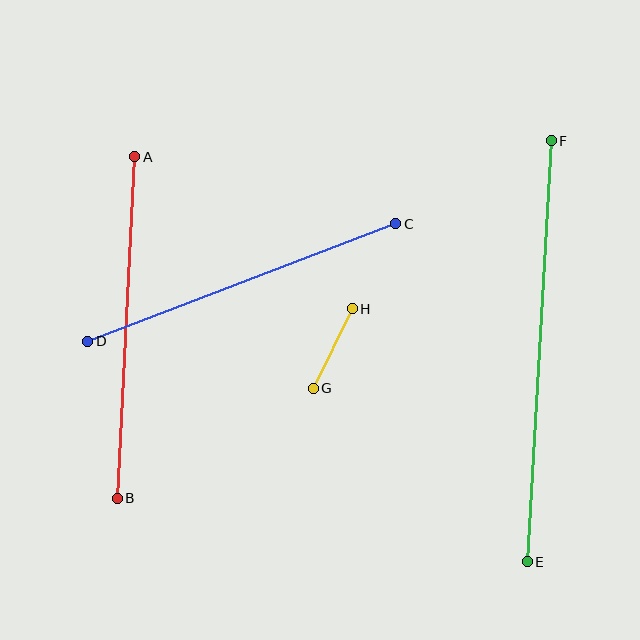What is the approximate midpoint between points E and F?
The midpoint is at approximately (539, 351) pixels.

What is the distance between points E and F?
The distance is approximately 422 pixels.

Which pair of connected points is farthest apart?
Points E and F are farthest apart.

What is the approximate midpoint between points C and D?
The midpoint is at approximately (242, 283) pixels.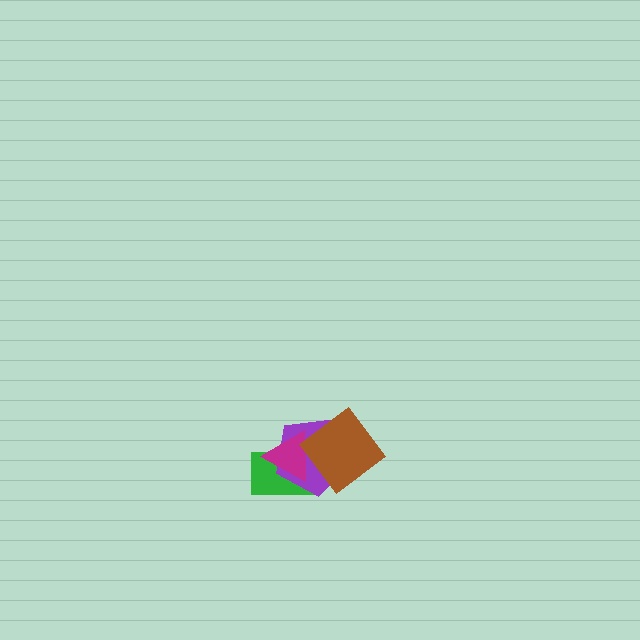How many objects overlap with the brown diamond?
3 objects overlap with the brown diamond.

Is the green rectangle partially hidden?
Yes, it is partially covered by another shape.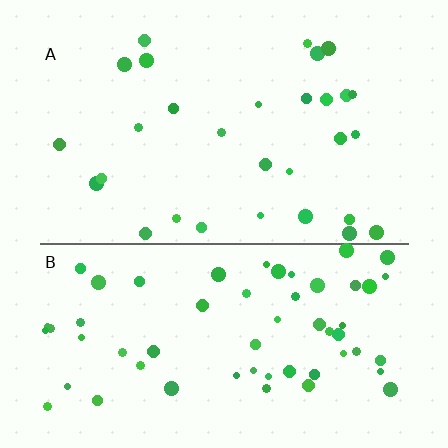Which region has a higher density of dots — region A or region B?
B (the bottom).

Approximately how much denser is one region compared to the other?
Approximately 2.0× — region B over region A.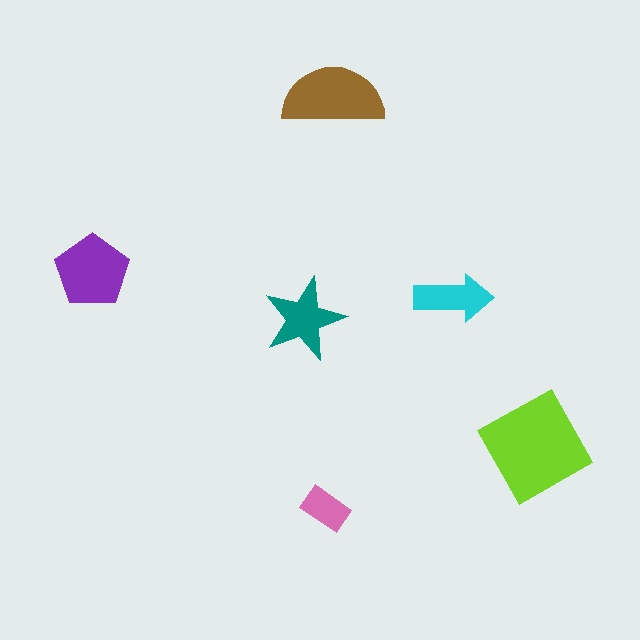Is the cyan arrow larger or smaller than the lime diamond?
Smaller.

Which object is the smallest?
The pink rectangle.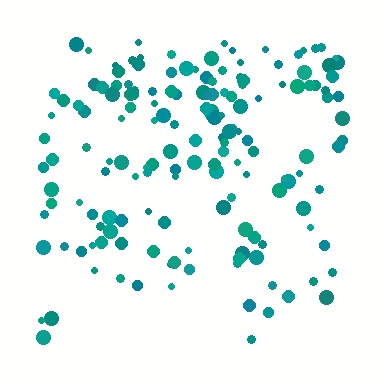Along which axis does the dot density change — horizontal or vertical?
Vertical.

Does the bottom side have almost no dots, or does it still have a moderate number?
Still a moderate number, just noticeably fewer than the top.